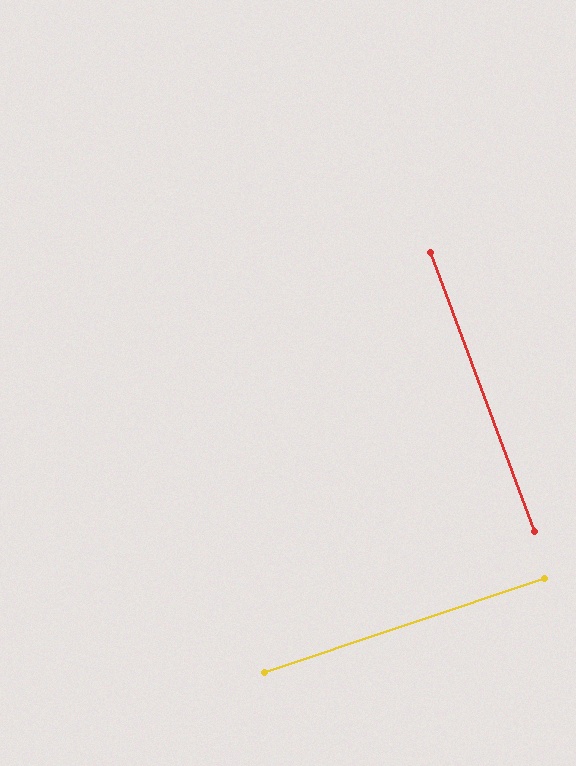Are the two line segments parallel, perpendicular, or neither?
Perpendicular — they meet at approximately 88°.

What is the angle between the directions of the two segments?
Approximately 88 degrees.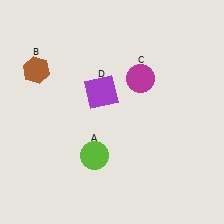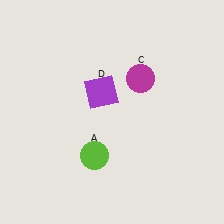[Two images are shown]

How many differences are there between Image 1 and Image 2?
There is 1 difference between the two images.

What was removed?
The brown hexagon (B) was removed in Image 2.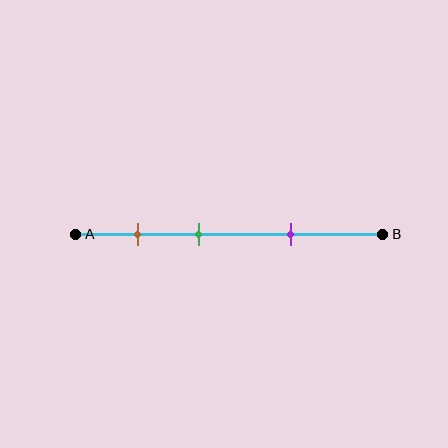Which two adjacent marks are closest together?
The brown and green marks are the closest adjacent pair.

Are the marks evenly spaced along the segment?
Yes, the marks are approximately evenly spaced.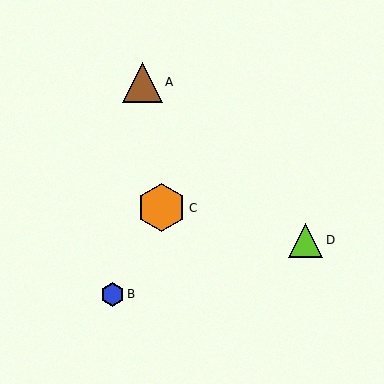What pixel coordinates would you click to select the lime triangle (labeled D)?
Click at (306, 241) to select the lime triangle D.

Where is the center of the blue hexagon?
The center of the blue hexagon is at (112, 294).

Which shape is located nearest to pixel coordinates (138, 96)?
The brown triangle (labeled A) at (143, 82) is nearest to that location.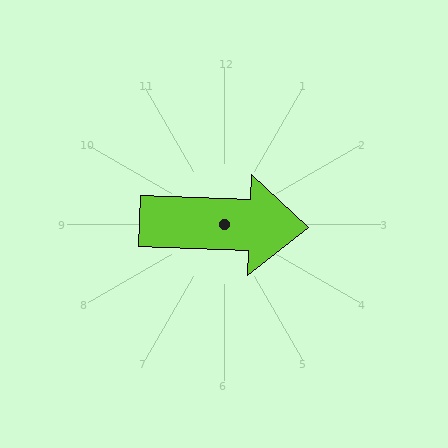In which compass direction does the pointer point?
East.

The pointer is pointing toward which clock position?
Roughly 3 o'clock.